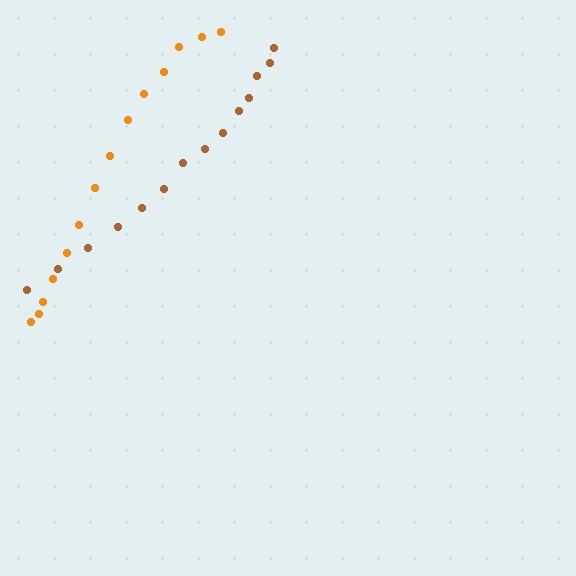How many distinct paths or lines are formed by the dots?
There are 2 distinct paths.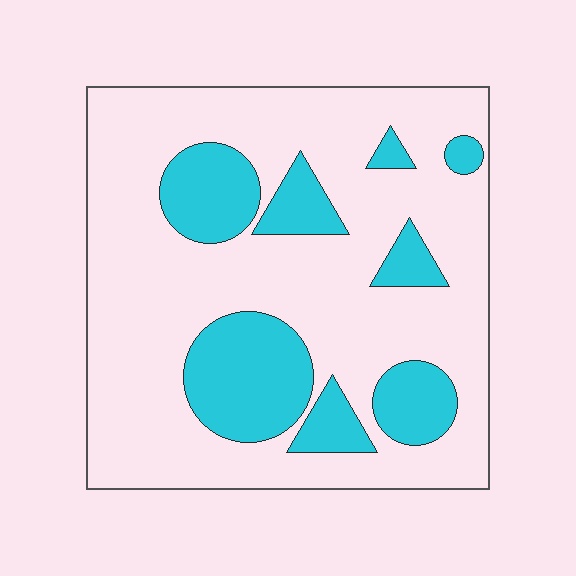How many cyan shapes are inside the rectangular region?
8.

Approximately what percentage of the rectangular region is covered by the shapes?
Approximately 25%.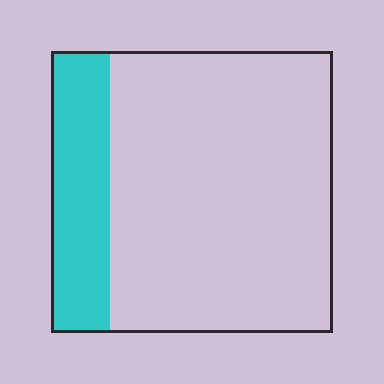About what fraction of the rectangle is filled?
About one fifth (1/5).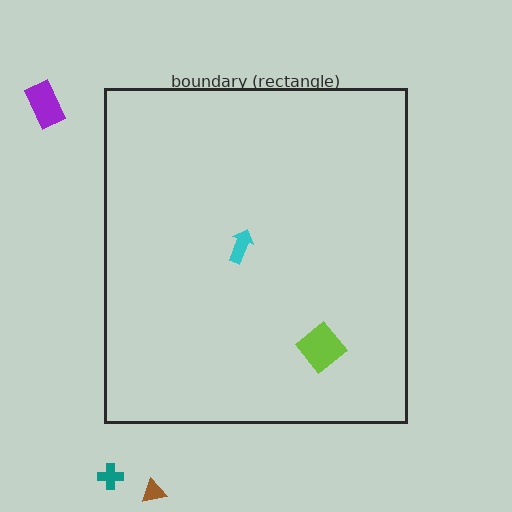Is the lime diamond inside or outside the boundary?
Inside.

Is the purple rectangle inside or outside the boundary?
Outside.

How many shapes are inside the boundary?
2 inside, 3 outside.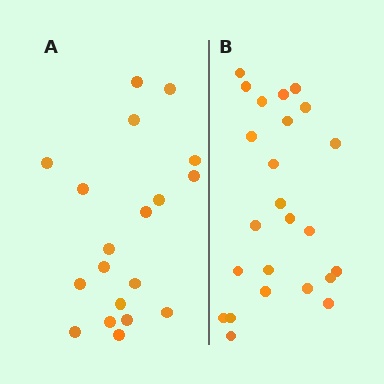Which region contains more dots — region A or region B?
Region B (the right region) has more dots.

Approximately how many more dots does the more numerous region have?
Region B has about 5 more dots than region A.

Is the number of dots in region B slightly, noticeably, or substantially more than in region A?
Region B has noticeably more, but not dramatically so. The ratio is roughly 1.3 to 1.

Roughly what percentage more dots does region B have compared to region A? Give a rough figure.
About 25% more.